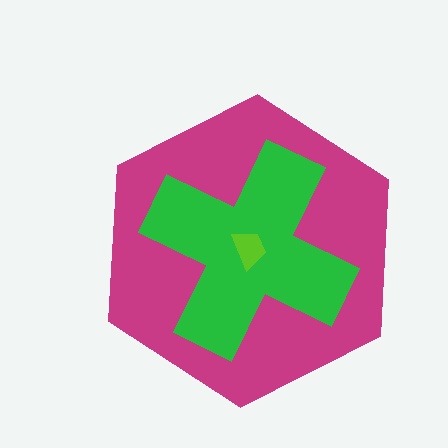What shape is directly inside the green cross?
The lime trapezoid.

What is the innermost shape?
The lime trapezoid.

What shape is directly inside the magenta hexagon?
The green cross.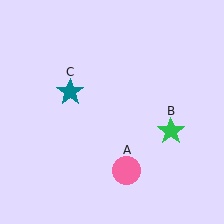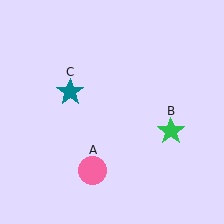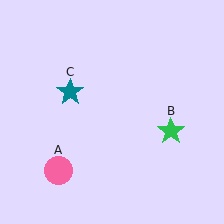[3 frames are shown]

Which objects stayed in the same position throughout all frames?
Green star (object B) and teal star (object C) remained stationary.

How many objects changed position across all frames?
1 object changed position: pink circle (object A).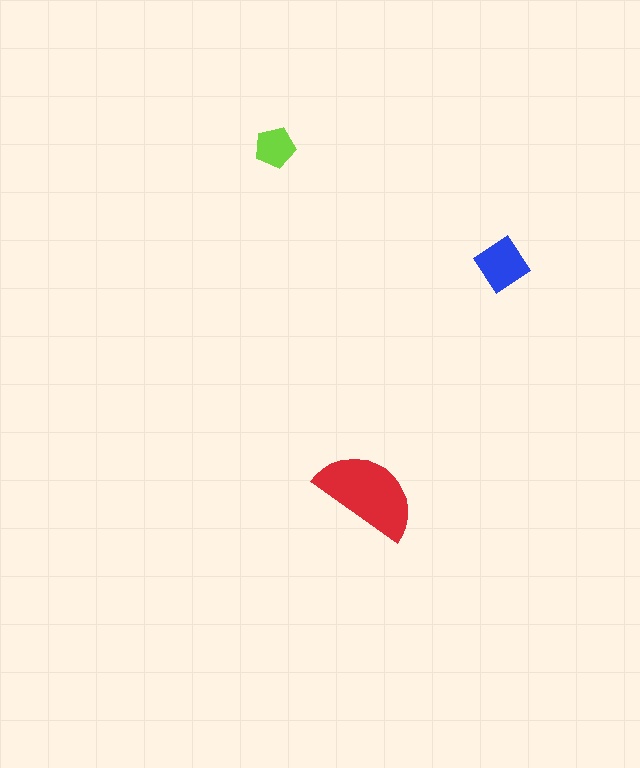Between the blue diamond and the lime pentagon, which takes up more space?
The blue diamond.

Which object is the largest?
The red semicircle.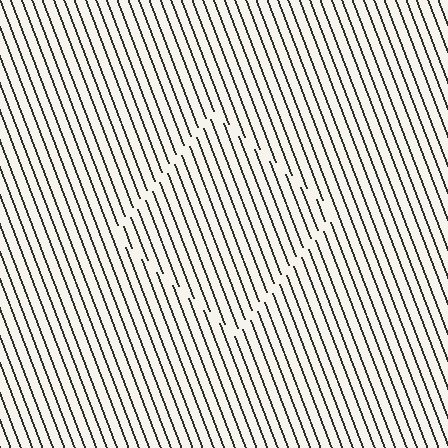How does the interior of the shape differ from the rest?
The interior of the shape contains the same grating, shifted by half a period — the contour is defined by the phase discontinuity where line-ends from the inner and outer gratings abut.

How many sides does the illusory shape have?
4 sides — the line-ends trace a square.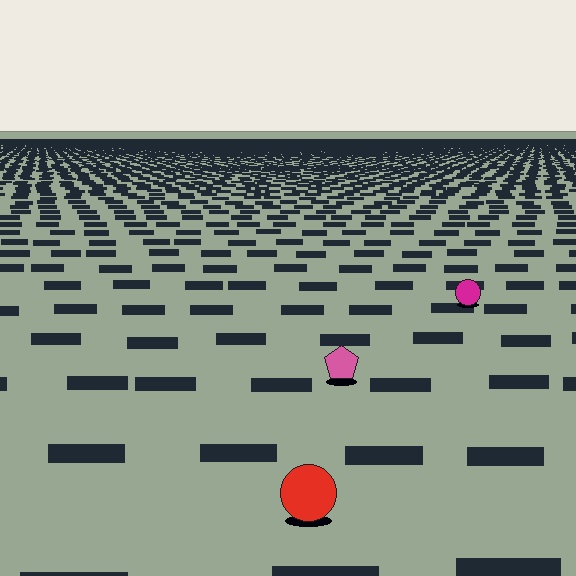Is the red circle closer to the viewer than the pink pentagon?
Yes. The red circle is closer — you can tell from the texture gradient: the ground texture is coarser near it.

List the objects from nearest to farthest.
From nearest to farthest: the red circle, the pink pentagon, the magenta circle.